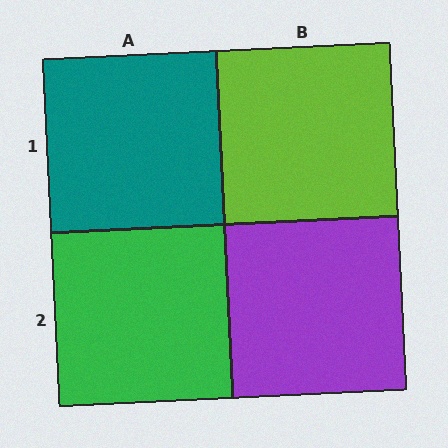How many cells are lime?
1 cell is lime.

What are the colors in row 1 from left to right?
Teal, lime.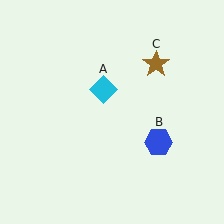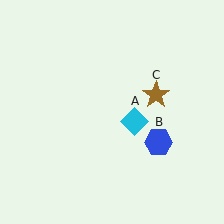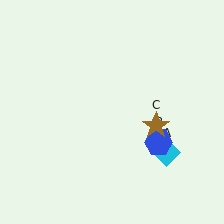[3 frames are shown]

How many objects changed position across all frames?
2 objects changed position: cyan diamond (object A), brown star (object C).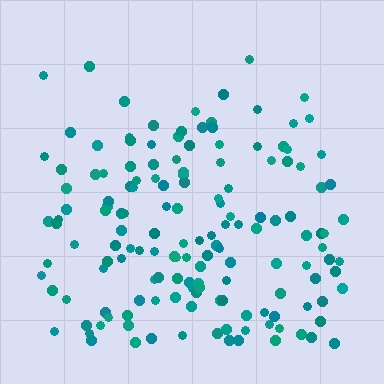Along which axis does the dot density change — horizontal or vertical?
Vertical.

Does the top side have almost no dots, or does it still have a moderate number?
Still a moderate number, just noticeably fewer than the bottom.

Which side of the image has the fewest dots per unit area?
The top.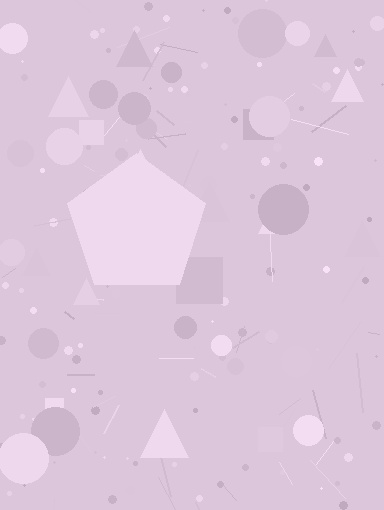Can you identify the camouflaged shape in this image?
The camouflaged shape is a pentagon.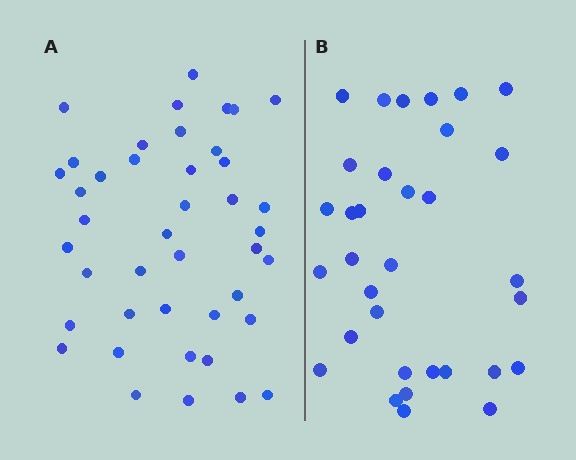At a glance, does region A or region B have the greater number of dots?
Region A (the left region) has more dots.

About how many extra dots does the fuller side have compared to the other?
Region A has roughly 8 or so more dots than region B.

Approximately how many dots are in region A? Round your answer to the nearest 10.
About 40 dots. (The exact count is 42, which rounds to 40.)